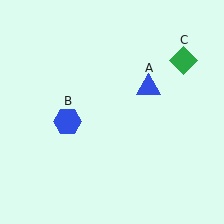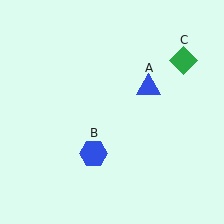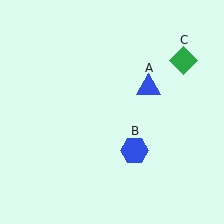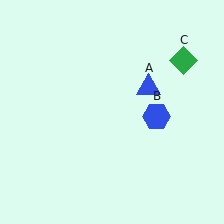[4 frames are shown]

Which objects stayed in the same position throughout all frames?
Blue triangle (object A) and green diamond (object C) remained stationary.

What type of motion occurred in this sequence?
The blue hexagon (object B) rotated counterclockwise around the center of the scene.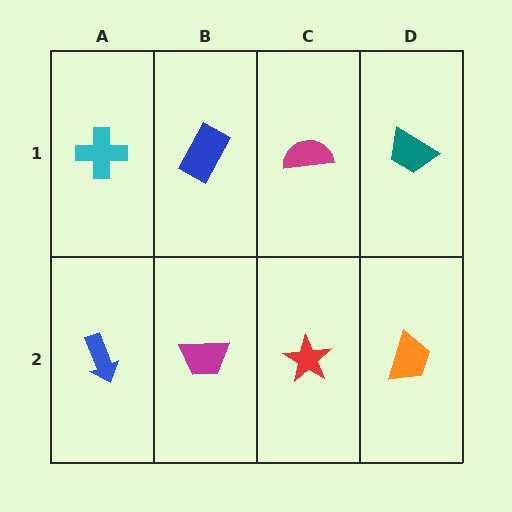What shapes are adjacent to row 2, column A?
A cyan cross (row 1, column A), a magenta trapezoid (row 2, column B).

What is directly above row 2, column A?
A cyan cross.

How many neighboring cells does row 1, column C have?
3.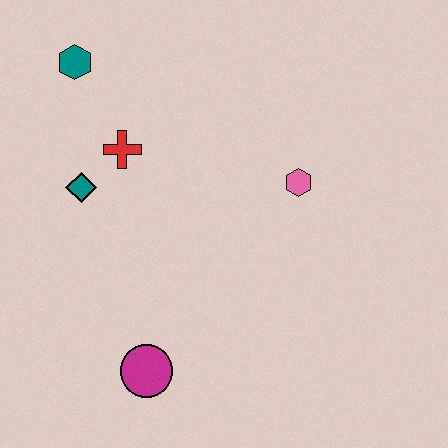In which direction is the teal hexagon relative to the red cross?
The teal hexagon is above the red cross.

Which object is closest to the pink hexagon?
The red cross is closest to the pink hexagon.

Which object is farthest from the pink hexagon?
The teal hexagon is farthest from the pink hexagon.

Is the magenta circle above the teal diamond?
No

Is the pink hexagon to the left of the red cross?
No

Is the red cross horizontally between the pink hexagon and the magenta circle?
No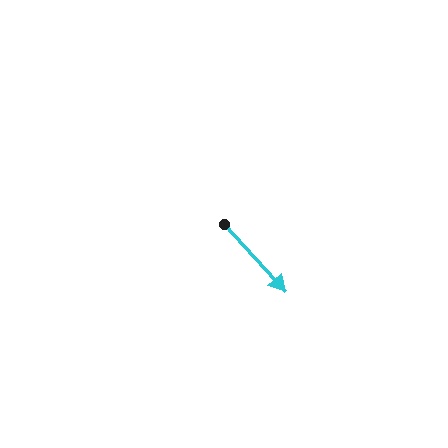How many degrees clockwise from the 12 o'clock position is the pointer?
Approximately 138 degrees.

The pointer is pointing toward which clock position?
Roughly 5 o'clock.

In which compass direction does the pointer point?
Southeast.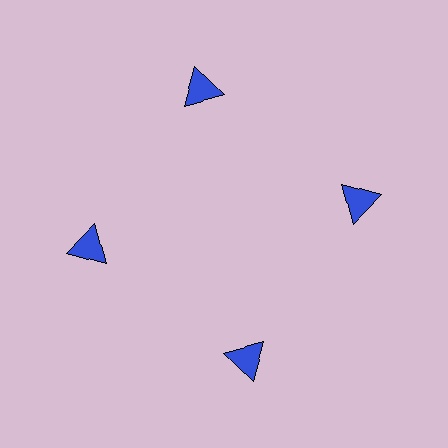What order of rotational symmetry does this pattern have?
This pattern has 4-fold rotational symmetry.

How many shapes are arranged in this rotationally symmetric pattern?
There are 4 shapes, arranged in 4 groups of 1.